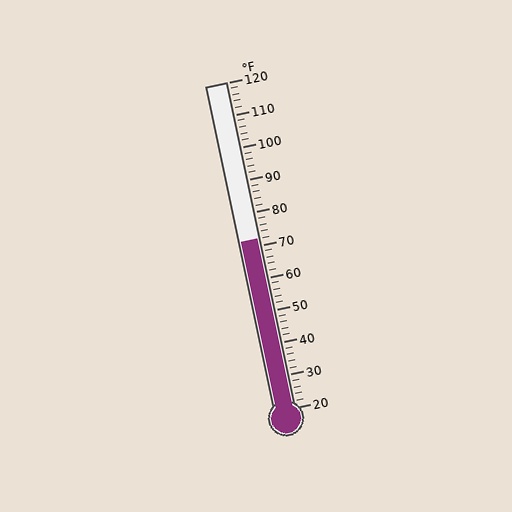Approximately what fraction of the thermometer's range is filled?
The thermometer is filled to approximately 50% of its range.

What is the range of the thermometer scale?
The thermometer scale ranges from 20°F to 120°F.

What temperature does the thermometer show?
The thermometer shows approximately 72°F.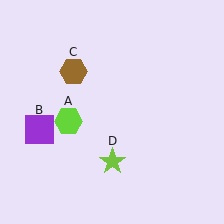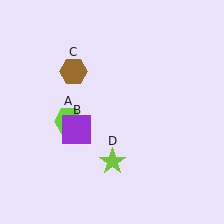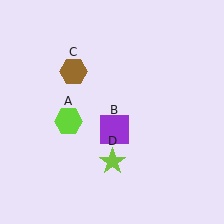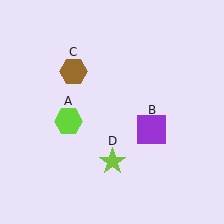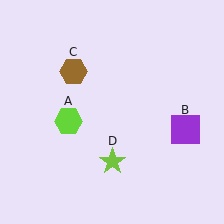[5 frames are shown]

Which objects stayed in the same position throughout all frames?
Lime hexagon (object A) and brown hexagon (object C) and lime star (object D) remained stationary.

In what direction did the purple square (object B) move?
The purple square (object B) moved right.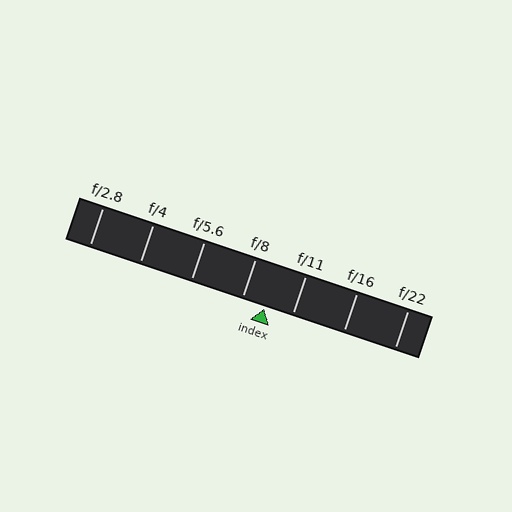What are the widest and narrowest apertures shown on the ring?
The widest aperture shown is f/2.8 and the narrowest is f/22.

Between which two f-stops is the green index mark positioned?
The index mark is between f/8 and f/11.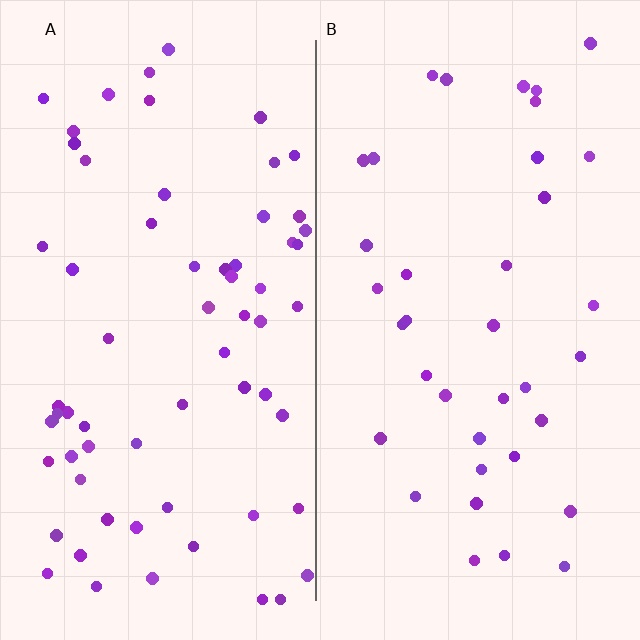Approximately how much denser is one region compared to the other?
Approximately 1.8× — region A over region B.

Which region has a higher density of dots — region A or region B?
A (the left).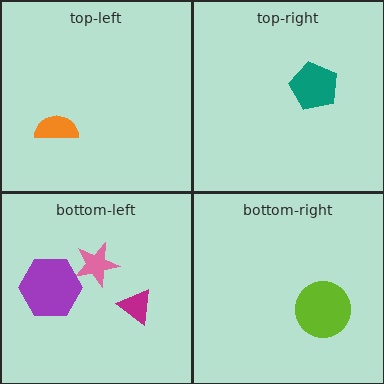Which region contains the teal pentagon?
The top-right region.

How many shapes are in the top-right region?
1.